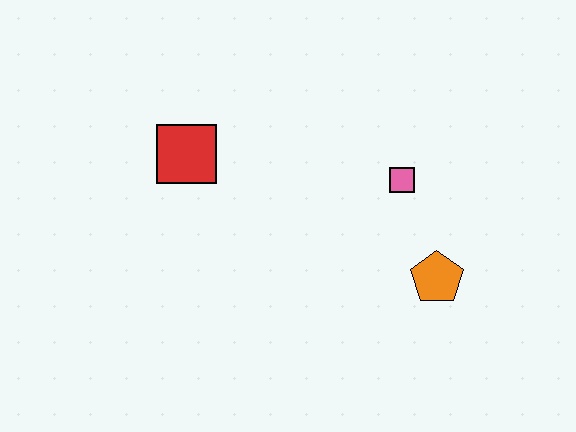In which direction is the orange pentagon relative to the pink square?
The orange pentagon is below the pink square.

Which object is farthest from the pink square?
The red square is farthest from the pink square.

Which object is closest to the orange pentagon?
The pink square is closest to the orange pentagon.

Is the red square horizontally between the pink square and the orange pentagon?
No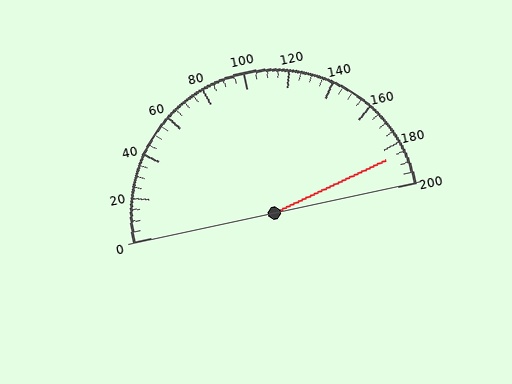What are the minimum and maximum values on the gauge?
The gauge ranges from 0 to 200.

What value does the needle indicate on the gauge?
The needle indicates approximately 185.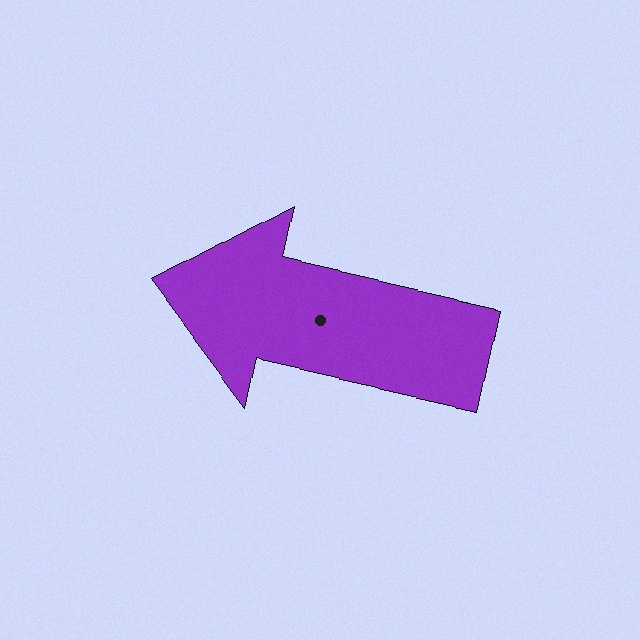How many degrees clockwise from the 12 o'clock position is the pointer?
Approximately 282 degrees.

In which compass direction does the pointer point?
West.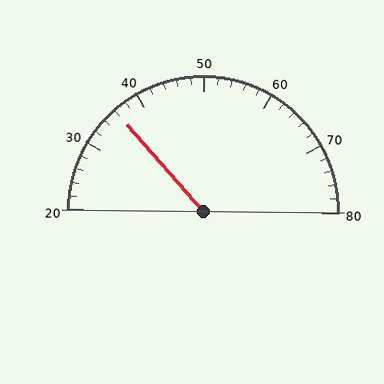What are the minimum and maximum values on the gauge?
The gauge ranges from 20 to 80.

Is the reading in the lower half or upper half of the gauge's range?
The reading is in the lower half of the range (20 to 80).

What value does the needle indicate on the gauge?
The needle indicates approximately 36.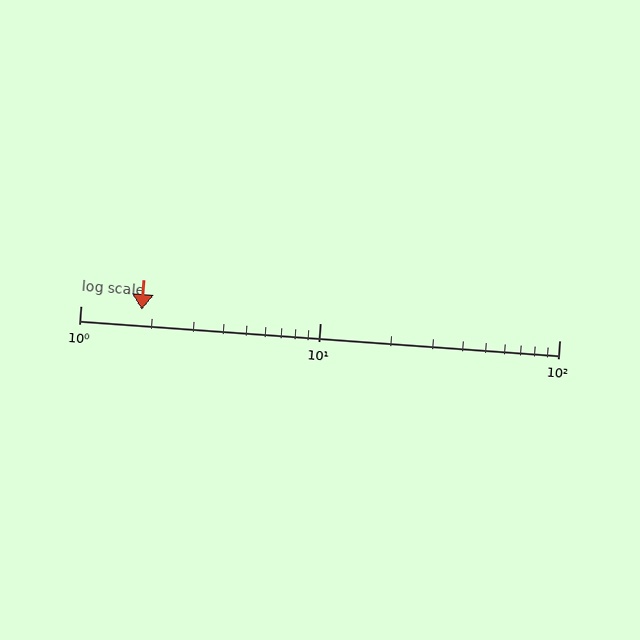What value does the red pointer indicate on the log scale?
The pointer indicates approximately 1.8.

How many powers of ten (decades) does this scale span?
The scale spans 2 decades, from 1 to 100.